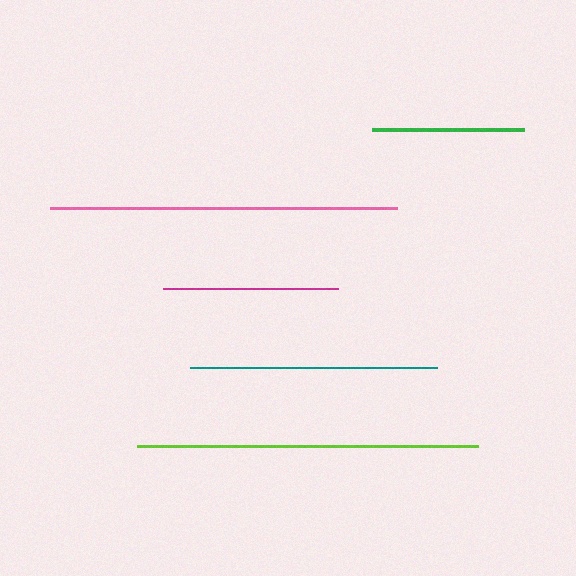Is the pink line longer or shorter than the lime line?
The pink line is longer than the lime line.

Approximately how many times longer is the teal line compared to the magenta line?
The teal line is approximately 1.4 times the length of the magenta line.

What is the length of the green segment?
The green segment is approximately 152 pixels long.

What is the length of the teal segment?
The teal segment is approximately 247 pixels long.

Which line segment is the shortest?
The green line is the shortest at approximately 152 pixels.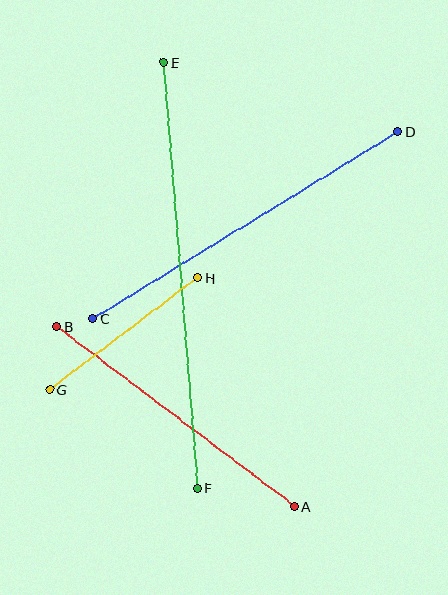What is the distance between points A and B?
The distance is approximately 298 pixels.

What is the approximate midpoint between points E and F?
The midpoint is at approximately (180, 275) pixels.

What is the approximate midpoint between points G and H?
The midpoint is at approximately (124, 333) pixels.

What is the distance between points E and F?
The distance is approximately 428 pixels.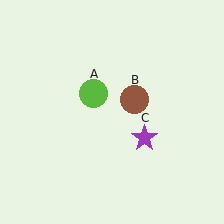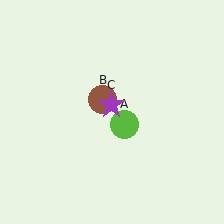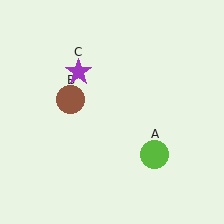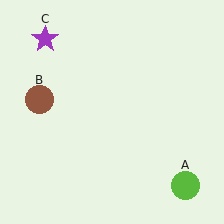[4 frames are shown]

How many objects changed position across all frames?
3 objects changed position: lime circle (object A), brown circle (object B), purple star (object C).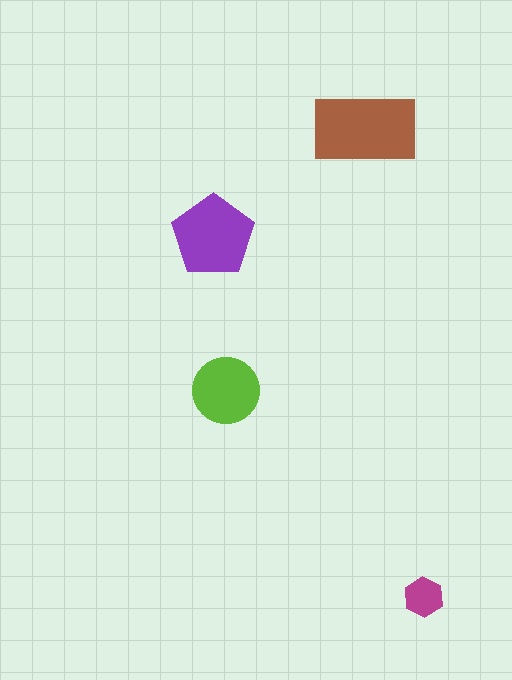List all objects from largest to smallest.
The brown rectangle, the purple pentagon, the lime circle, the magenta hexagon.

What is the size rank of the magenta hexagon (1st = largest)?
4th.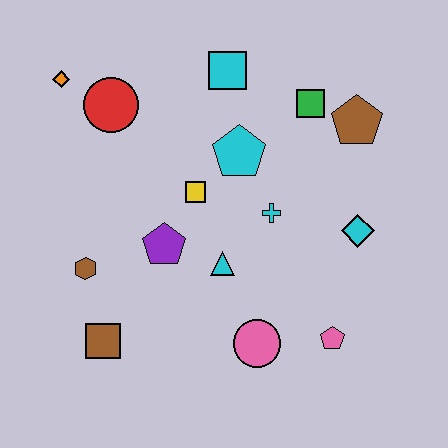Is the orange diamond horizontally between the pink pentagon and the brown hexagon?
No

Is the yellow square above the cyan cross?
Yes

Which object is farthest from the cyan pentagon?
The brown square is farthest from the cyan pentagon.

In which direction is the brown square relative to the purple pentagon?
The brown square is below the purple pentagon.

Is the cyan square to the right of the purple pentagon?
Yes